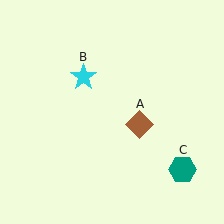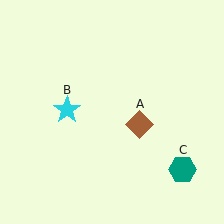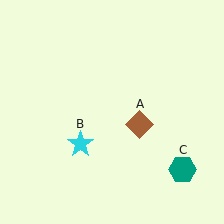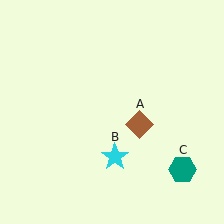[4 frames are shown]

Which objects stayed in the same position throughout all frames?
Brown diamond (object A) and teal hexagon (object C) remained stationary.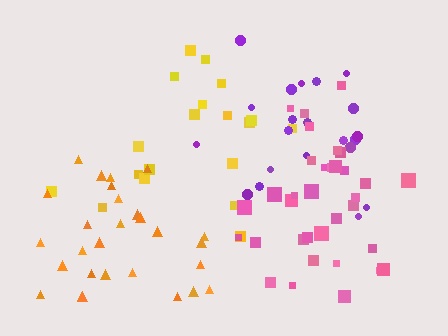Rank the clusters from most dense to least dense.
pink, orange, purple, yellow.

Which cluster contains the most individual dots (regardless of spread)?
Pink (34).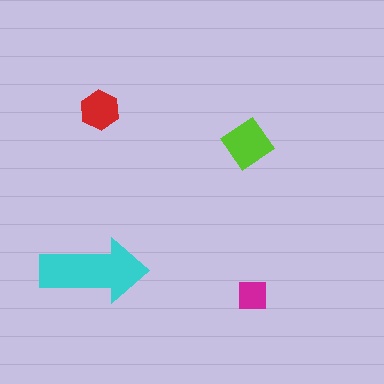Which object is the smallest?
The magenta square.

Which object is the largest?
The cyan arrow.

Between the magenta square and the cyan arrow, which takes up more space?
The cyan arrow.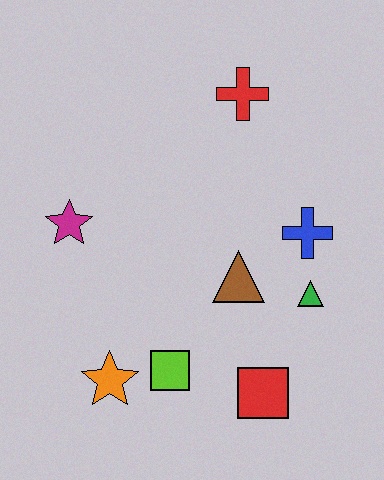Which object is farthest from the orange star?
The red cross is farthest from the orange star.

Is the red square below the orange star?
Yes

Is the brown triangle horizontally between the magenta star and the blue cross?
Yes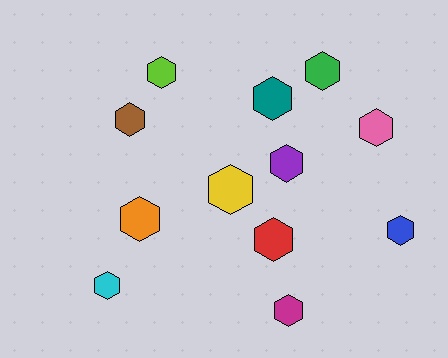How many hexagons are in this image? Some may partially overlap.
There are 12 hexagons.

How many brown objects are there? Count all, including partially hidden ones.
There is 1 brown object.